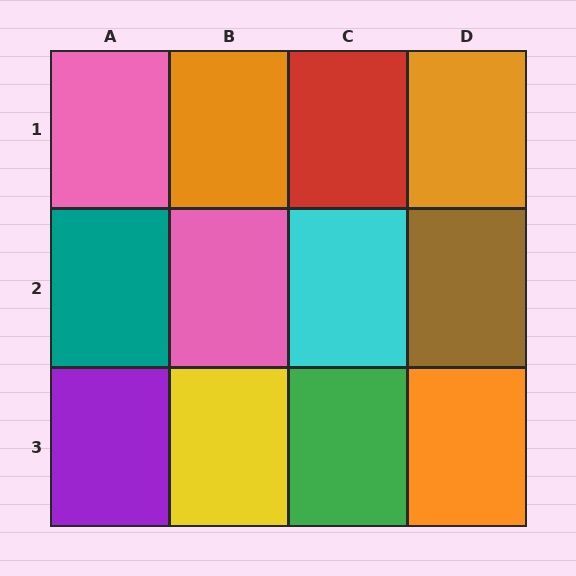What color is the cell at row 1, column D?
Orange.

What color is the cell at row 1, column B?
Orange.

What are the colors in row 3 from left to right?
Purple, yellow, green, orange.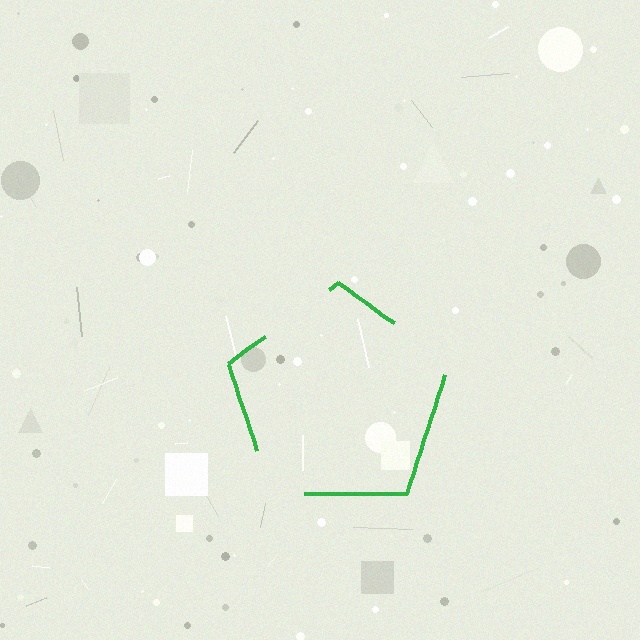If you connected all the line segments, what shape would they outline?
They would outline a pentagon.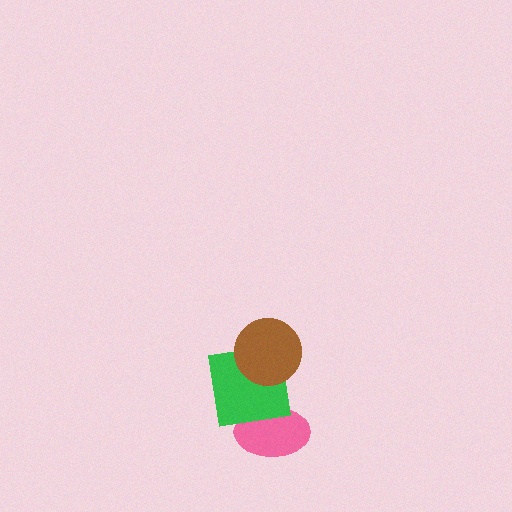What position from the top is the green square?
The green square is 2nd from the top.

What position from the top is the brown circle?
The brown circle is 1st from the top.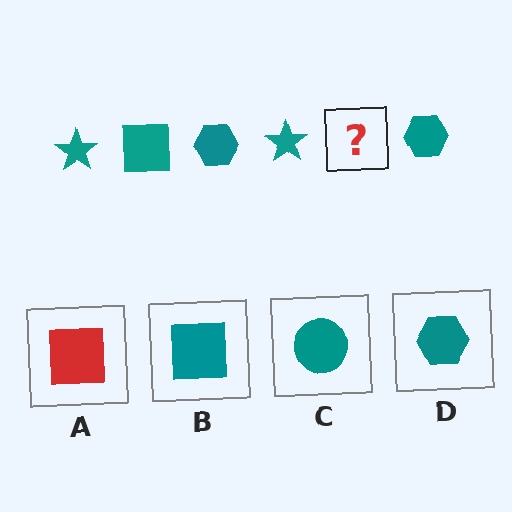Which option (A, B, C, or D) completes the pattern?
B.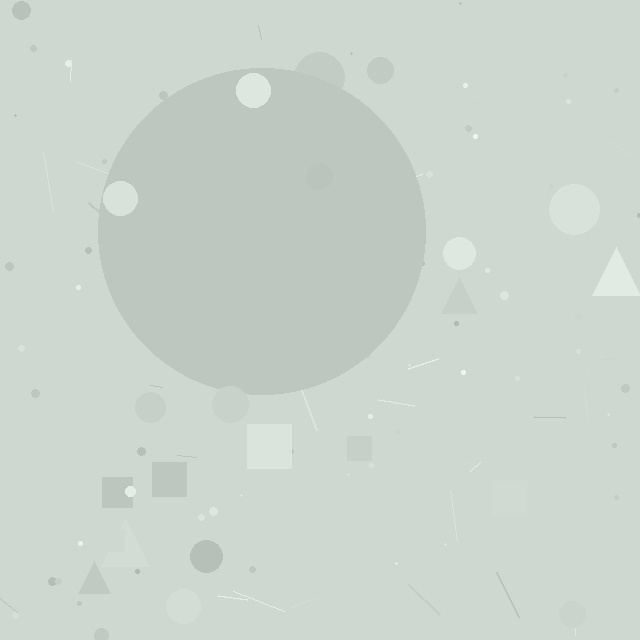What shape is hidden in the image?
A circle is hidden in the image.